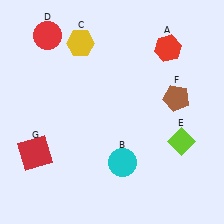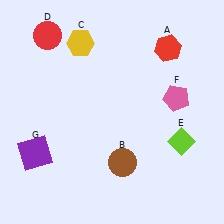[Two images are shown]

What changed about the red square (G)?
In Image 1, G is red. In Image 2, it changed to purple.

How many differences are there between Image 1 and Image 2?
There are 3 differences between the two images.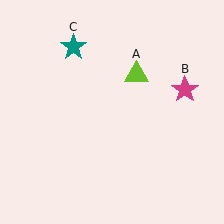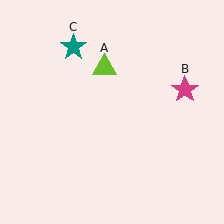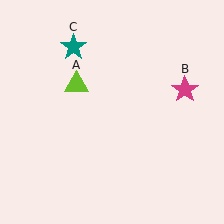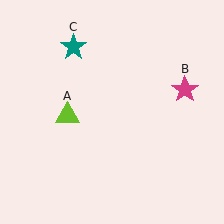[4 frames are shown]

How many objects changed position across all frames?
1 object changed position: lime triangle (object A).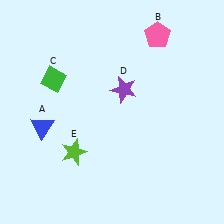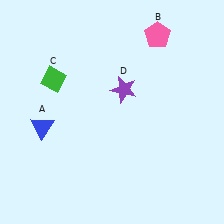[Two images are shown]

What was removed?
The lime star (E) was removed in Image 2.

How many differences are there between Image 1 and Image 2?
There is 1 difference between the two images.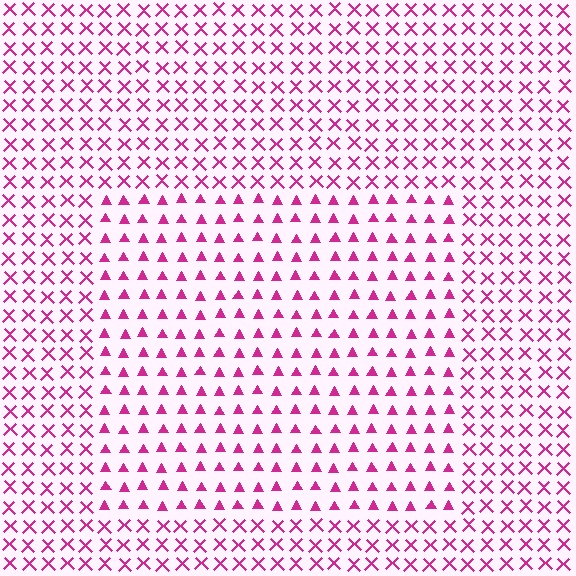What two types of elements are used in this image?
The image uses triangles inside the rectangle region and X marks outside it.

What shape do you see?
I see a rectangle.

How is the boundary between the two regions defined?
The boundary is defined by a change in element shape: triangles inside vs. X marks outside. All elements share the same color and spacing.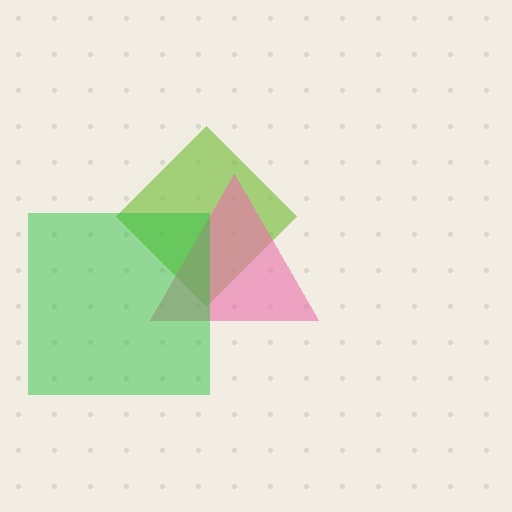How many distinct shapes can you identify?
There are 3 distinct shapes: a lime diamond, a pink triangle, a green square.